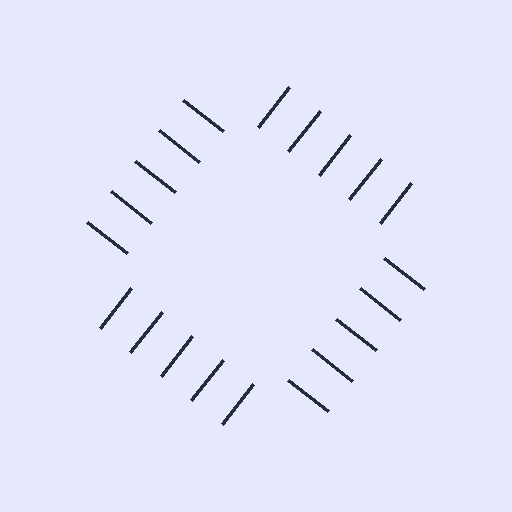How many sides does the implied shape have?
4 sides — the line-ends trace a square.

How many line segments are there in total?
20 — 5 along each of the 4 edges.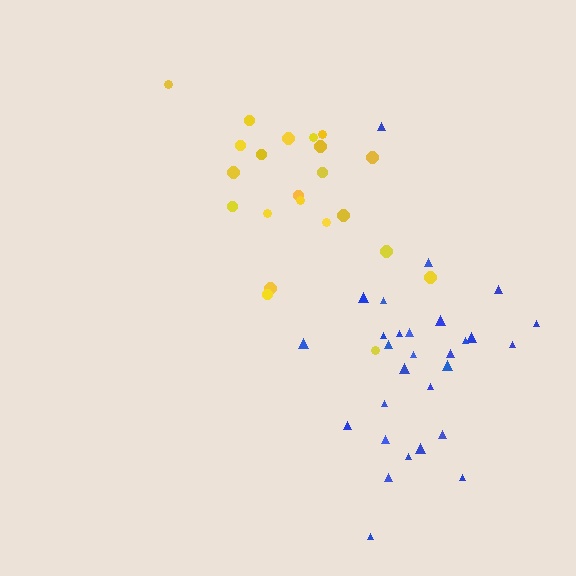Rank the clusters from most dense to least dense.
blue, yellow.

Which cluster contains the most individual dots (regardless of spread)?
Blue (29).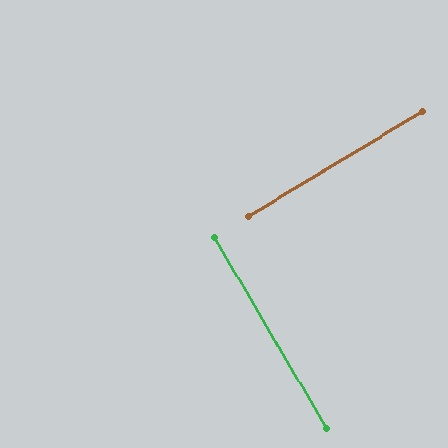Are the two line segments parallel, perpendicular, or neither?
Perpendicular — they meet at approximately 90°.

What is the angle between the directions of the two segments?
Approximately 90 degrees.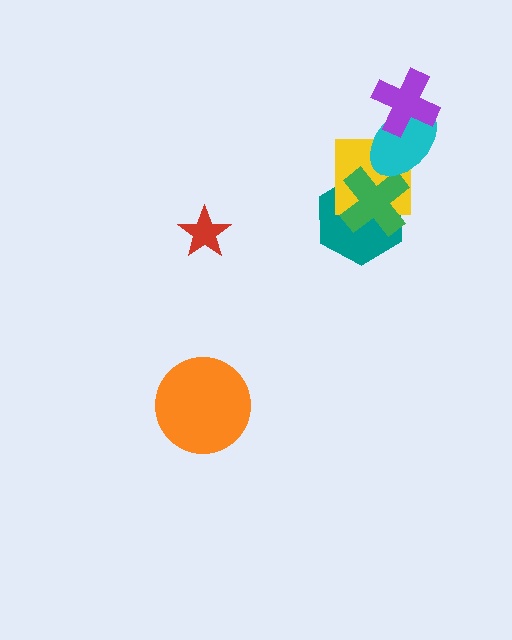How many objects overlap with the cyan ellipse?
3 objects overlap with the cyan ellipse.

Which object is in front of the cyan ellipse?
The purple cross is in front of the cyan ellipse.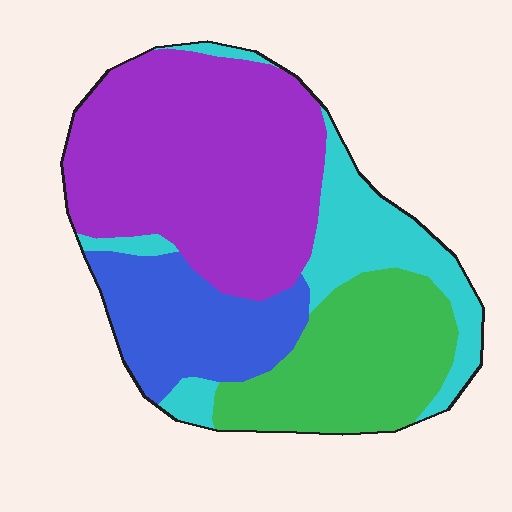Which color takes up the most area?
Purple, at roughly 40%.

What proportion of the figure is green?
Green covers 23% of the figure.